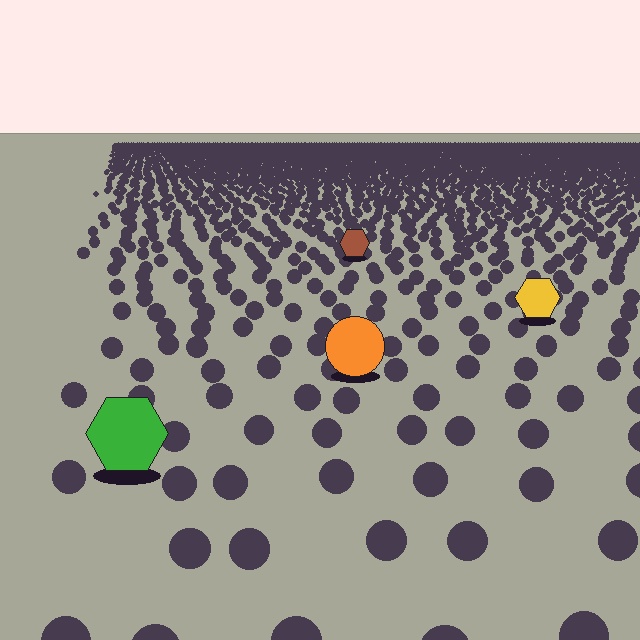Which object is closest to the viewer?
The green hexagon is closest. The texture marks near it are larger and more spread out.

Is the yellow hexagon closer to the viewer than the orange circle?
No. The orange circle is closer — you can tell from the texture gradient: the ground texture is coarser near it.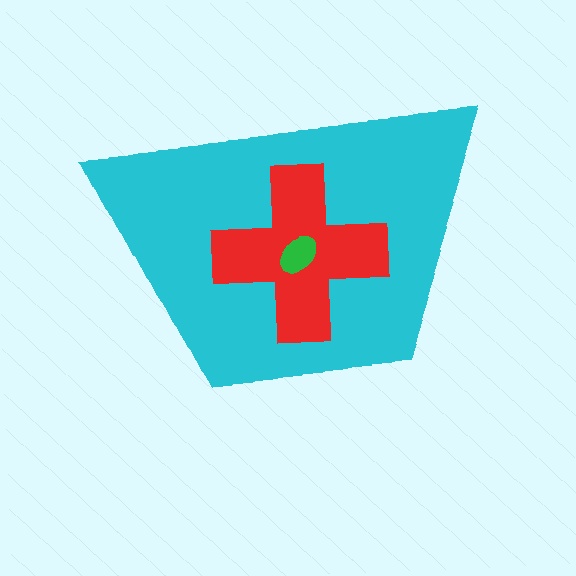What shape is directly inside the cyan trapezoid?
The red cross.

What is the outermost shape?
The cyan trapezoid.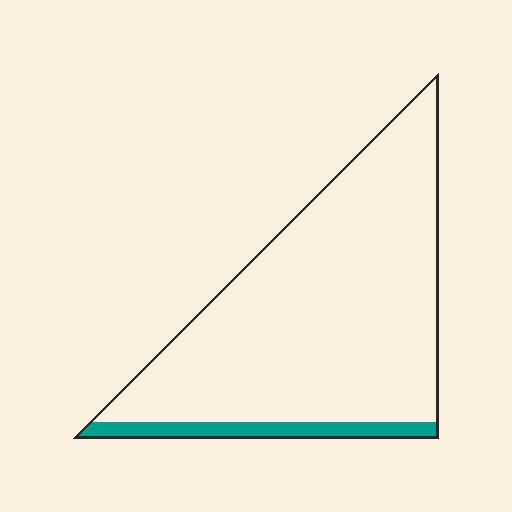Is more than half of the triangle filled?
No.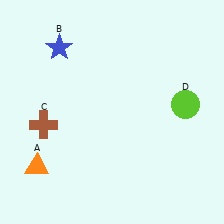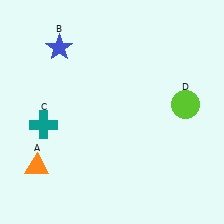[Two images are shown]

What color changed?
The cross (C) changed from brown in Image 1 to teal in Image 2.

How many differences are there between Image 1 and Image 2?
There is 1 difference between the two images.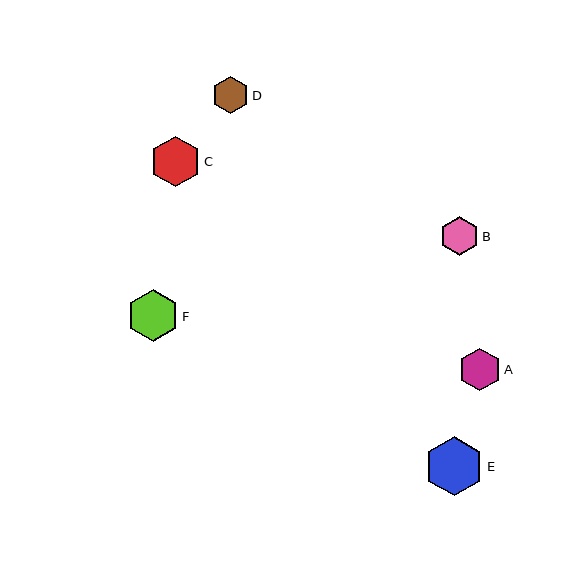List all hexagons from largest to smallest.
From largest to smallest: E, F, C, A, B, D.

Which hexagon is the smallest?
Hexagon D is the smallest with a size of approximately 37 pixels.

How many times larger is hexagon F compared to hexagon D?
Hexagon F is approximately 1.4 times the size of hexagon D.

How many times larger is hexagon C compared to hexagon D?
Hexagon C is approximately 1.4 times the size of hexagon D.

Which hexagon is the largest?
Hexagon E is the largest with a size of approximately 59 pixels.